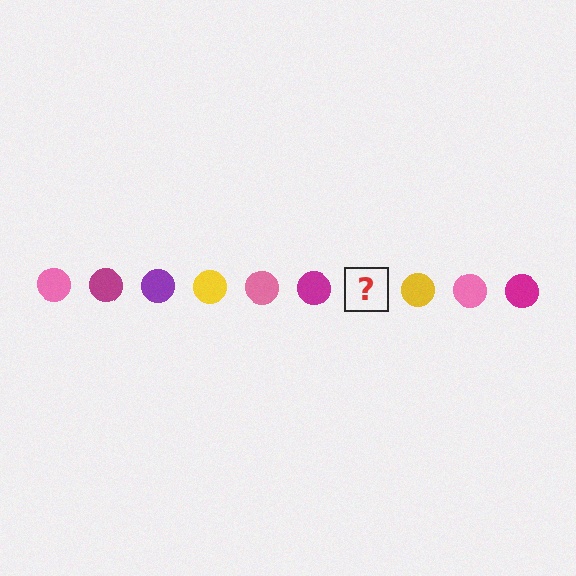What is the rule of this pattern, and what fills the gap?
The rule is that the pattern cycles through pink, magenta, purple, yellow circles. The gap should be filled with a purple circle.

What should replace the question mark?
The question mark should be replaced with a purple circle.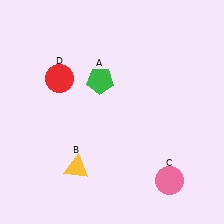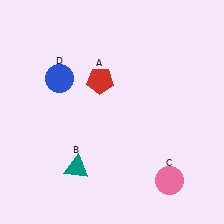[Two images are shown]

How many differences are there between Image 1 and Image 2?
There are 3 differences between the two images.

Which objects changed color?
A changed from green to red. B changed from yellow to teal. D changed from red to blue.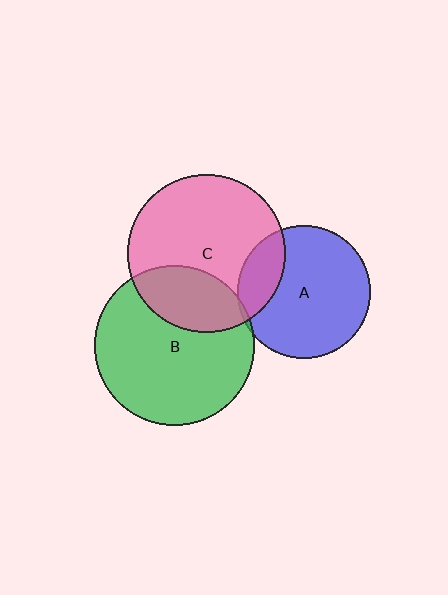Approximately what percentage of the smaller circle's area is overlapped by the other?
Approximately 5%.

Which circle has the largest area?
Circle B (green).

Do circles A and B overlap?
Yes.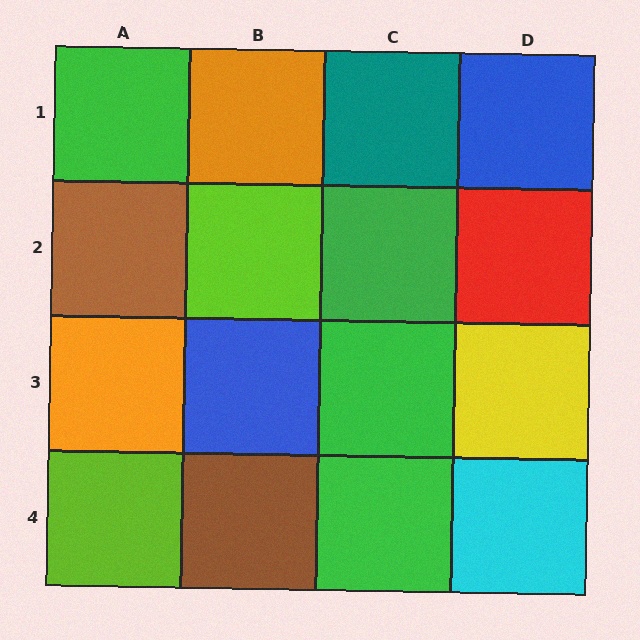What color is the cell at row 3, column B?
Blue.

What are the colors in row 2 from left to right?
Brown, lime, green, red.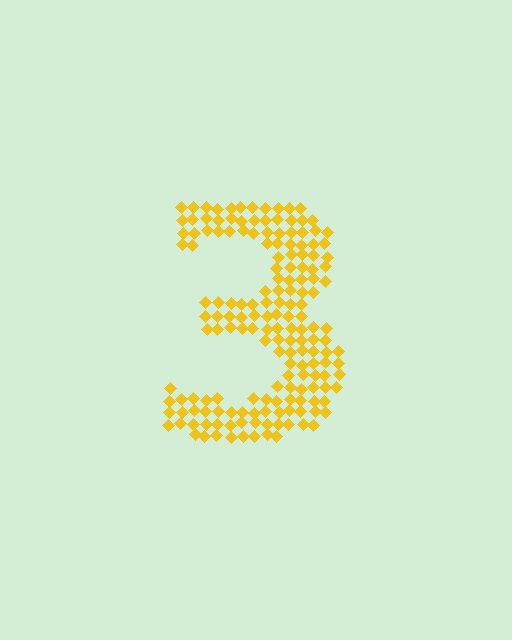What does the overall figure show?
The overall figure shows the digit 3.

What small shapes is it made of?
It is made of small diamonds.